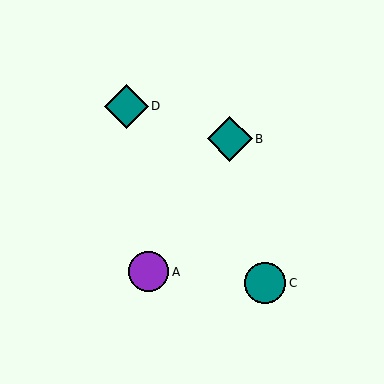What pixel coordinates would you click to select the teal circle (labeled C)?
Click at (265, 283) to select the teal circle C.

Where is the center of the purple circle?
The center of the purple circle is at (149, 272).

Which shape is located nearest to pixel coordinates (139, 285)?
The purple circle (labeled A) at (149, 272) is nearest to that location.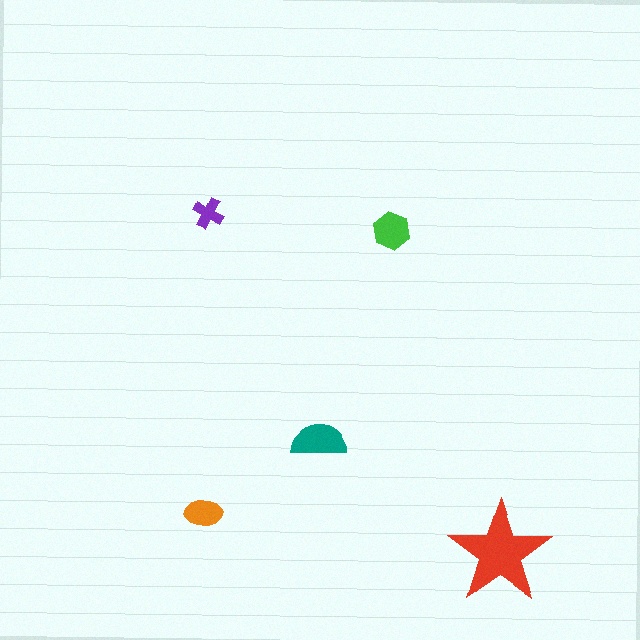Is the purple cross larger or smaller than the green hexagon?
Smaller.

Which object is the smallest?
The purple cross.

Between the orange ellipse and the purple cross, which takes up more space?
The orange ellipse.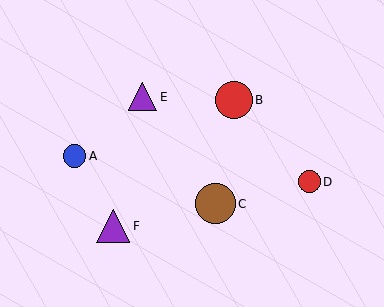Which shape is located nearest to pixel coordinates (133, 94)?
The purple triangle (labeled E) at (143, 97) is nearest to that location.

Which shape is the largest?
The brown circle (labeled C) is the largest.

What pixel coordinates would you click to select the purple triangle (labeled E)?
Click at (143, 97) to select the purple triangle E.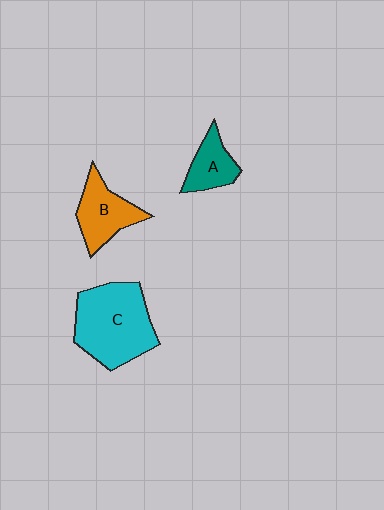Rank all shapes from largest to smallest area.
From largest to smallest: C (cyan), B (orange), A (teal).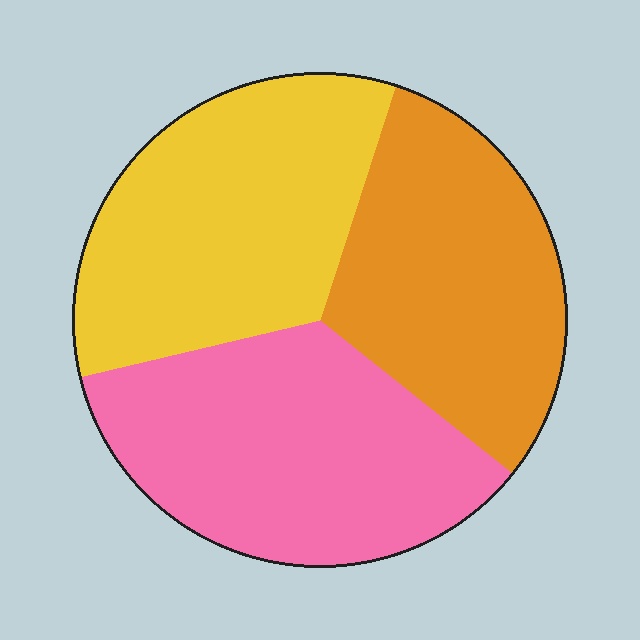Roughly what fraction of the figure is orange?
Orange takes up between a sixth and a third of the figure.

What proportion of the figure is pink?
Pink covers around 35% of the figure.